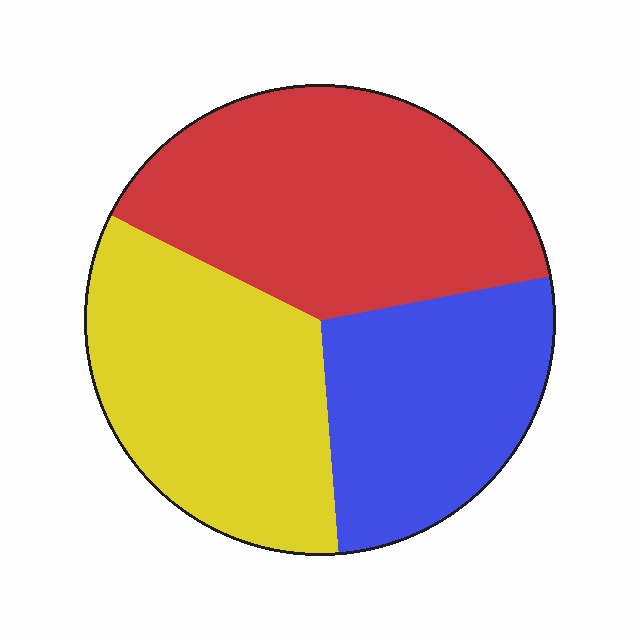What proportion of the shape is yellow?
Yellow covers around 35% of the shape.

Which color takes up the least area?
Blue, at roughly 25%.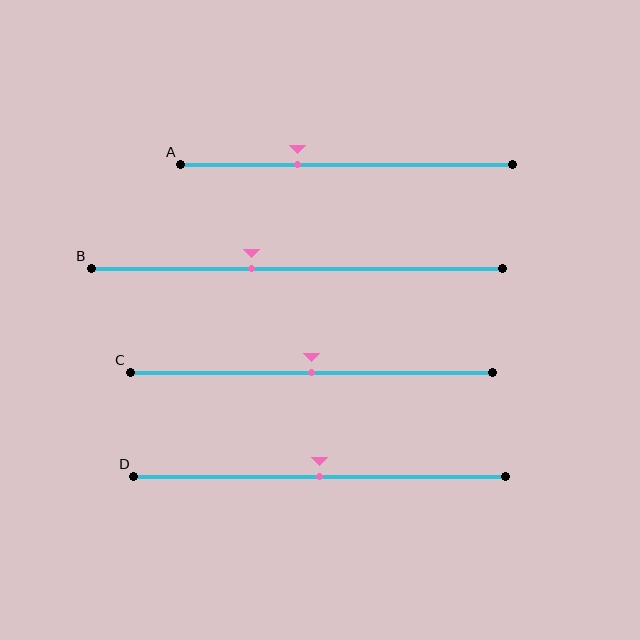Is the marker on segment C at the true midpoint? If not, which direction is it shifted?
Yes, the marker on segment C is at the true midpoint.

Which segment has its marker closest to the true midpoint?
Segment C has its marker closest to the true midpoint.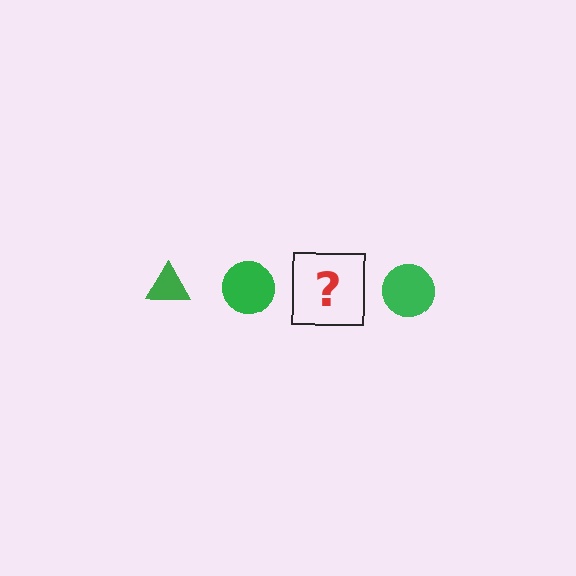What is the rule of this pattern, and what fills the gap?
The rule is that the pattern cycles through triangle, circle shapes in green. The gap should be filled with a green triangle.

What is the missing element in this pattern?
The missing element is a green triangle.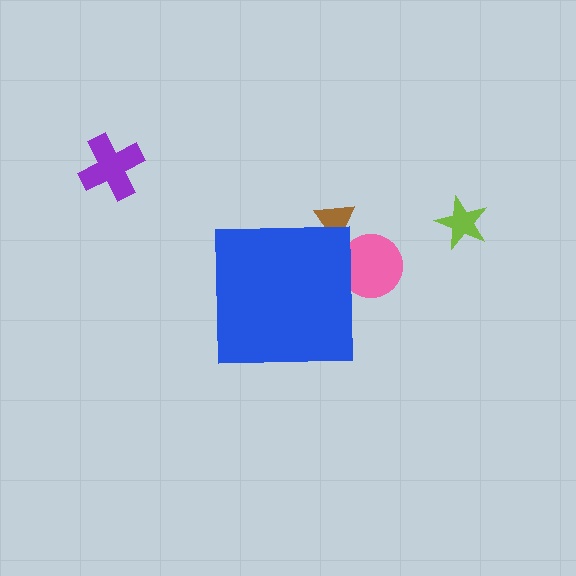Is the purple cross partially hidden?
No, the purple cross is fully visible.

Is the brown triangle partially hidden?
Yes, the brown triangle is partially hidden behind the blue square.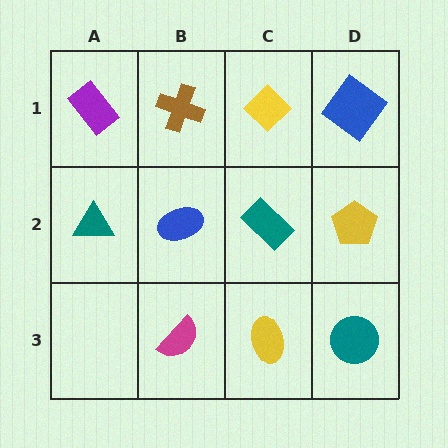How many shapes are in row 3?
3 shapes.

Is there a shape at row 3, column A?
No, that cell is empty.